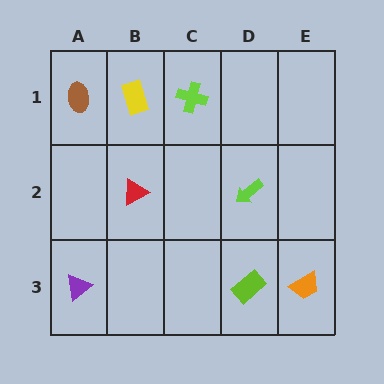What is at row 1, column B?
A yellow rectangle.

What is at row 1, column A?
A brown ellipse.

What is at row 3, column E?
An orange trapezoid.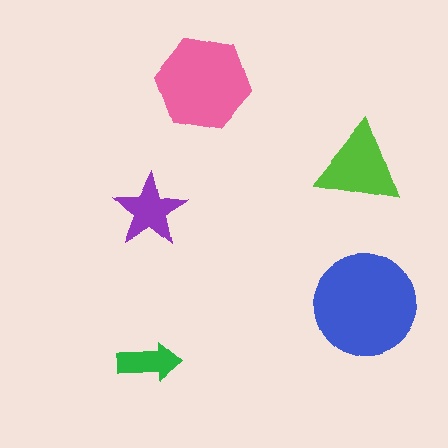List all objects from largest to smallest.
The blue circle, the pink hexagon, the lime triangle, the purple star, the green arrow.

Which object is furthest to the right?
The lime triangle is rightmost.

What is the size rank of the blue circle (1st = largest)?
1st.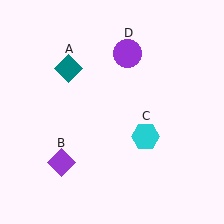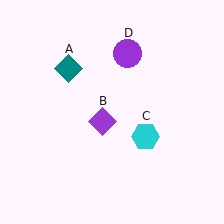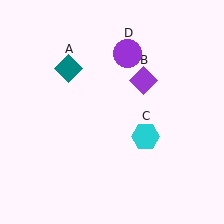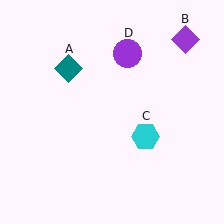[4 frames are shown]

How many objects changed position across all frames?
1 object changed position: purple diamond (object B).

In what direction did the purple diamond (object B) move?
The purple diamond (object B) moved up and to the right.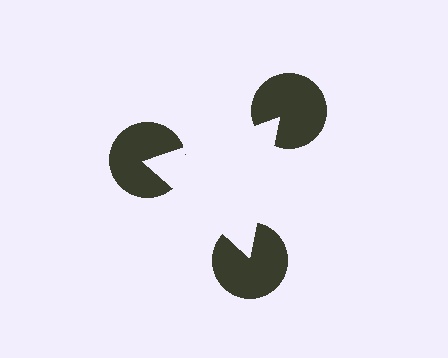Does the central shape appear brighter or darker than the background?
It typically appears slightly brighter than the background, even though no actual brightness change is drawn.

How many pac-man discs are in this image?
There are 3 — one at each vertex of the illusory triangle.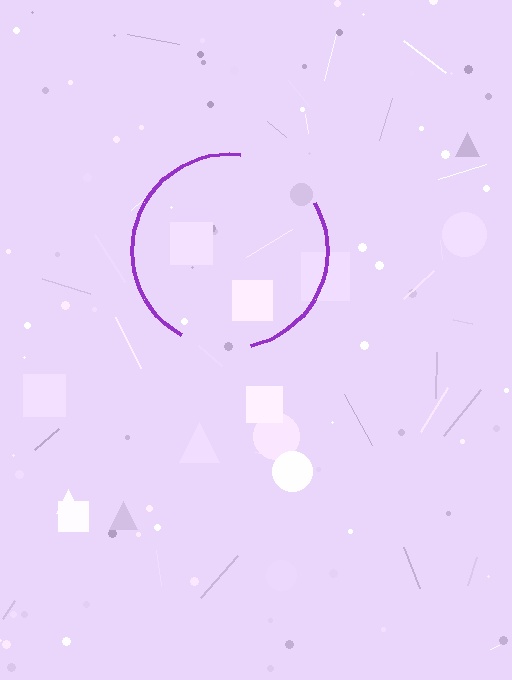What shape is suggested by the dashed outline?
The dashed outline suggests a circle.